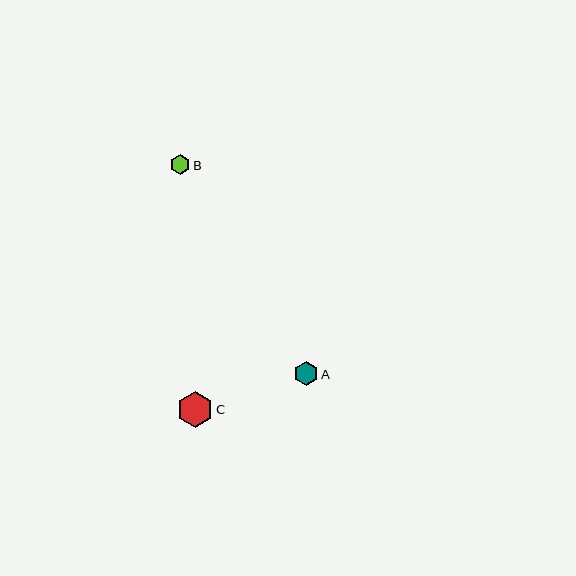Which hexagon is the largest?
Hexagon C is the largest with a size of approximately 35 pixels.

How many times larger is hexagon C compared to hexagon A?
Hexagon C is approximately 1.5 times the size of hexagon A.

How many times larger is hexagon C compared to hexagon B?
Hexagon C is approximately 1.8 times the size of hexagon B.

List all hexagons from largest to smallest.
From largest to smallest: C, A, B.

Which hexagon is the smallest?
Hexagon B is the smallest with a size of approximately 20 pixels.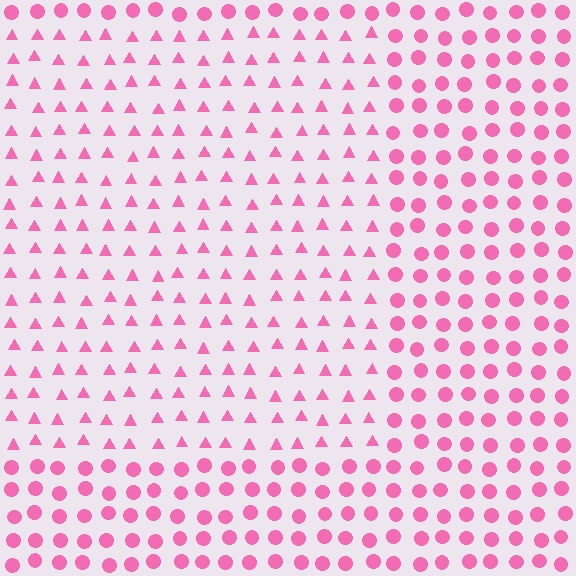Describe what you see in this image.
The image is filled with small pink elements arranged in a uniform grid. A rectangle-shaped region contains triangles, while the surrounding area contains circles. The boundary is defined purely by the change in element shape.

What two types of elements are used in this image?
The image uses triangles inside the rectangle region and circles outside it.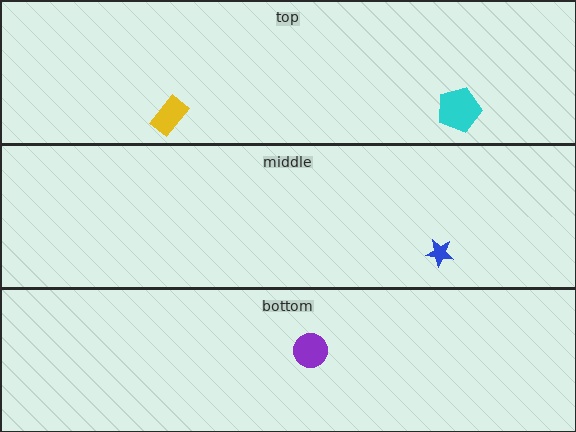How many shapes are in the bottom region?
1.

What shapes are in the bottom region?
The purple circle.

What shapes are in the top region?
The cyan pentagon, the yellow rectangle.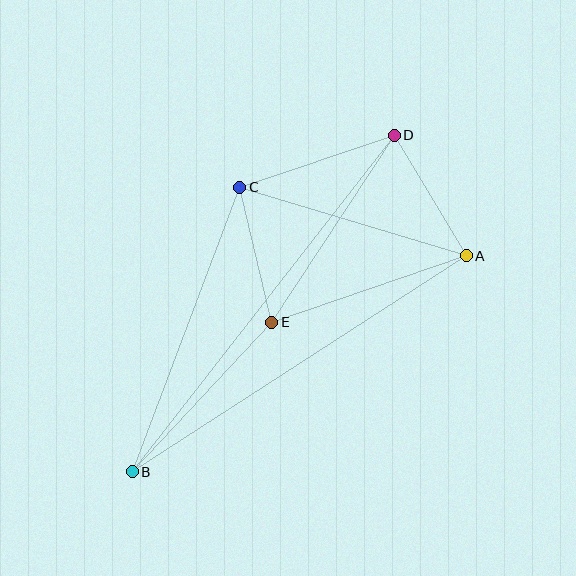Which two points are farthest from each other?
Points B and D are farthest from each other.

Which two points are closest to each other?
Points C and E are closest to each other.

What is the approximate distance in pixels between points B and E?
The distance between B and E is approximately 205 pixels.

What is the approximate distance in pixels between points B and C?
The distance between B and C is approximately 304 pixels.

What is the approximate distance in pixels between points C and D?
The distance between C and D is approximately 163 pixels.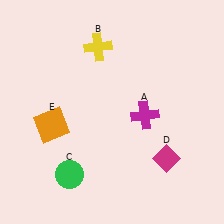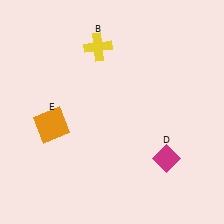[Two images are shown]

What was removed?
The magenta cross (A), the green circle (C) were removed in Image 2.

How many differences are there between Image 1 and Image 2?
There are 2 differences between the two images.